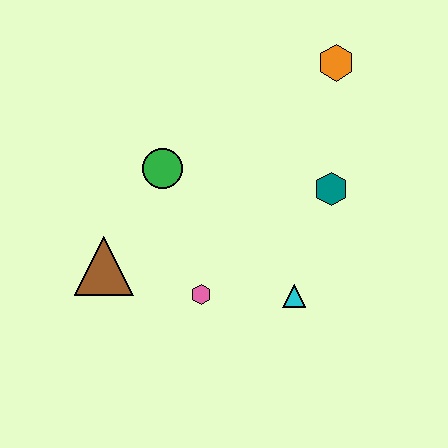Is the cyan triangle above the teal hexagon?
No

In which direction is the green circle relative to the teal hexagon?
The green circle is to the left of the teal hexagon.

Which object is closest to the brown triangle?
The pink hexagon is closest to the brown triangle.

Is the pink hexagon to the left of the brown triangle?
No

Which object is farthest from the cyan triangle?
The orange hexagon is farthest from the cyan triangle.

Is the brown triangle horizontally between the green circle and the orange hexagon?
No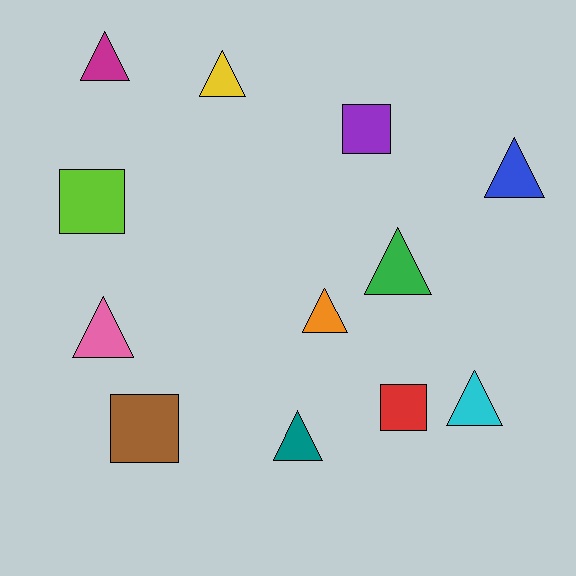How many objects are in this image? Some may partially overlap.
There are 12 objects.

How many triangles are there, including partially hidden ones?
There are 8 triangles.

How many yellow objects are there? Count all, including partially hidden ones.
There is 1 yellow object.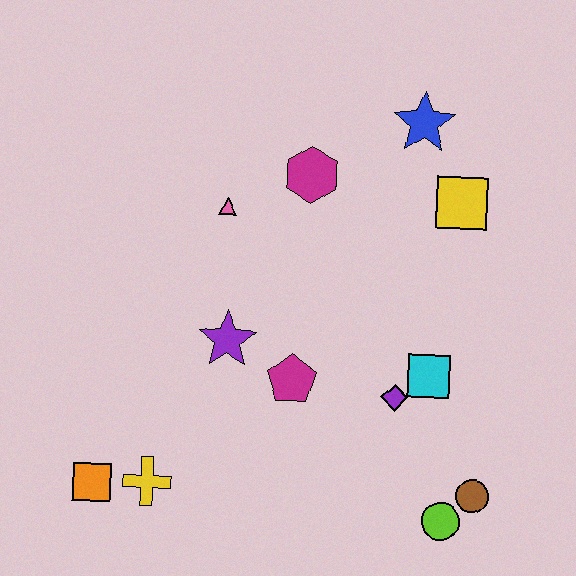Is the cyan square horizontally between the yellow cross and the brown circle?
Yes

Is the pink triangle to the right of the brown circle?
No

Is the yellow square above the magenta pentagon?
Yes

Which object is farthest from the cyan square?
The orange square is farthest from the cyan square.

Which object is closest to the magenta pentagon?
The purple star is closest to the magenta pentagon.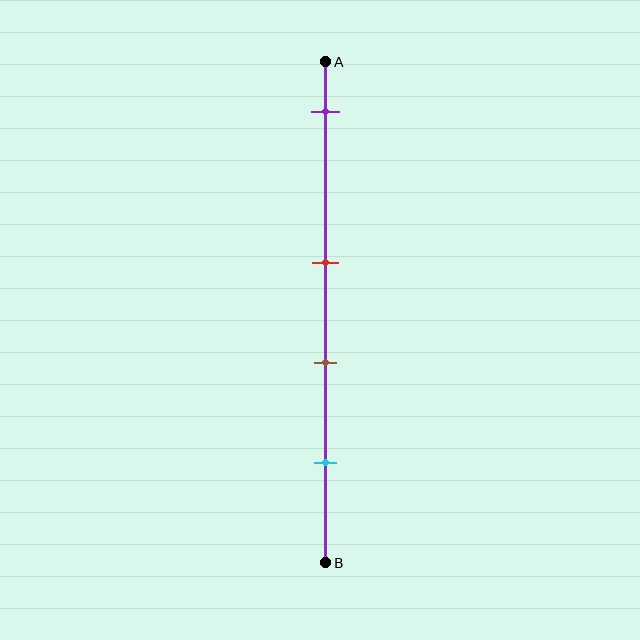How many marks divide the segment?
There are 4 marks dividing the segment.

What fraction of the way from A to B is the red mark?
The red mark is approximately 40% (0.4) of the way from A to B.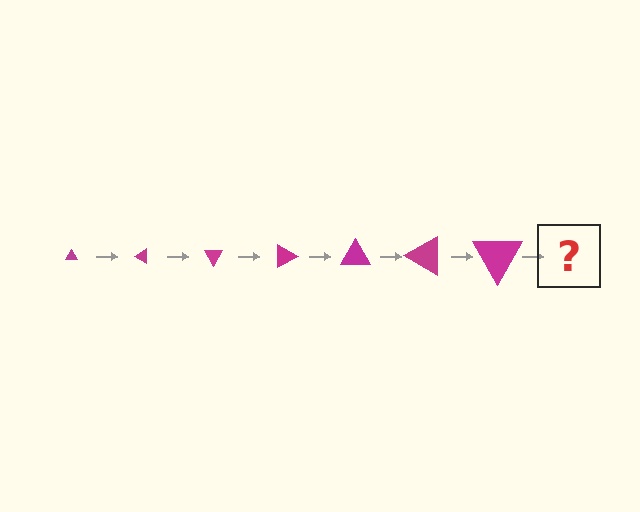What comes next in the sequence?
The next element should be a triangle, larger than the previous one and rotated 210 degrees from the start.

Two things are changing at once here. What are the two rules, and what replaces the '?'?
The two rules are that the triangle grows larger each step and it rotates 30 degrees each step. The '?' should be a triangle, larger than the previous one and rotated 210 degrees from the start.